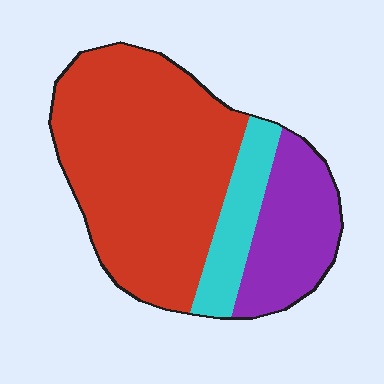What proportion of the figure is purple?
Purple takes up between a sixth and a third of the figure.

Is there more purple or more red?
Red.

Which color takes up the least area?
Cyan, at roughly 15%.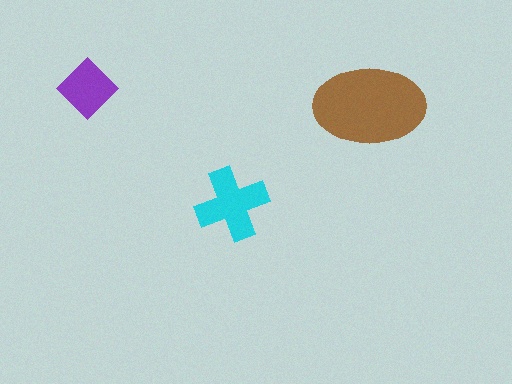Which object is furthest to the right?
The brown ellipse is rightmost.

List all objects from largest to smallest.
The brown ellipse, the cyan cross, the purple diamond.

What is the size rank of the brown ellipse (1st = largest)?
1st.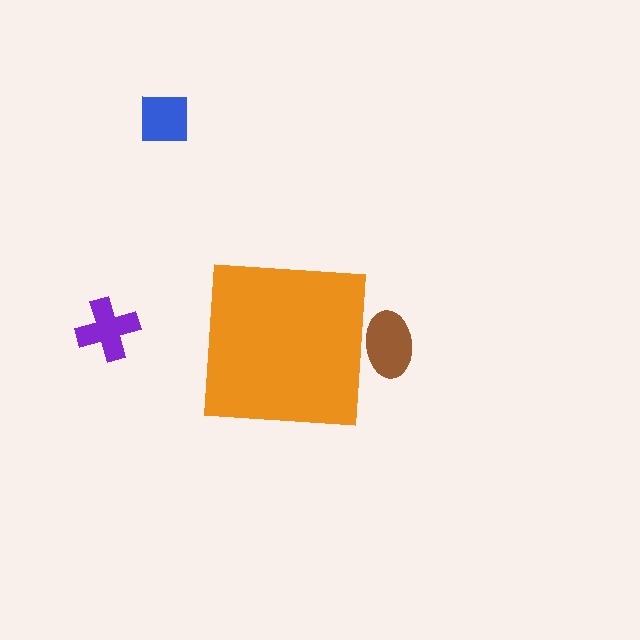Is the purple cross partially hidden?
No, the purple cross is fully visible.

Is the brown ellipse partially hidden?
Yes, the brown ellipse is partially hidden behind the orange square.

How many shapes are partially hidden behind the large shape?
1 shape is partially hidden.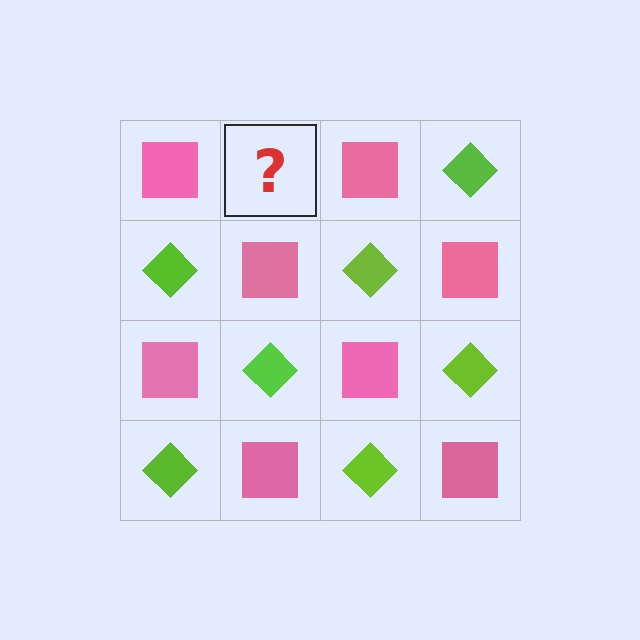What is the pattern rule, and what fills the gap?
The rule is that it alternates pink square and lime diamond in a checkerboard pattern. The gap should be filled with a lime diamond.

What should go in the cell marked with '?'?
The missing cell should contain a lime diamond.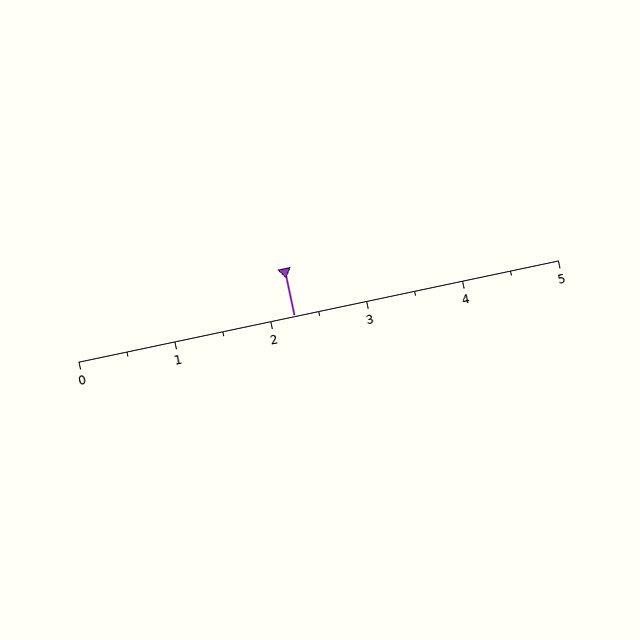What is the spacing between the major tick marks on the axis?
The major ticks are spaced 1 apart.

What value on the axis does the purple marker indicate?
The marker indicates approximately 2.2.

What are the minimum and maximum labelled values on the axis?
The axis runs from 0 to 5.